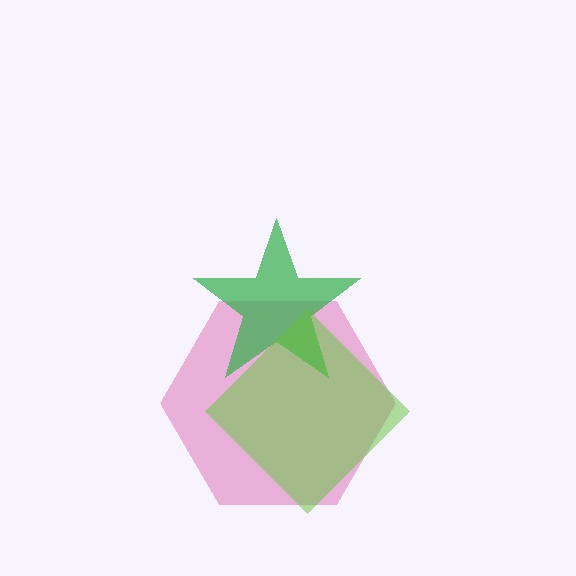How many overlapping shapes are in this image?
There are 3 overlapping shapes in the image.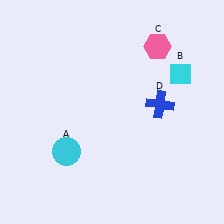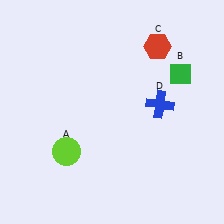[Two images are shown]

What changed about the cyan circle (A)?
In Image 1, A is cyan. In Image 2, it changed to lime.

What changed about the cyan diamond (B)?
In Image 1, B is cyan. In Image 2, it changed to green.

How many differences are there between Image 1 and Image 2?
There are 3 differences between the two images.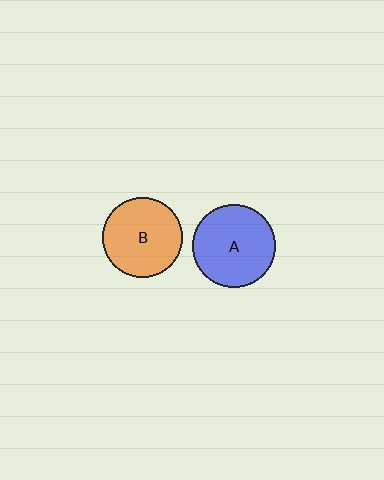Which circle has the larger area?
Circle A (blue).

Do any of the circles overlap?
No, none of the circles overlap.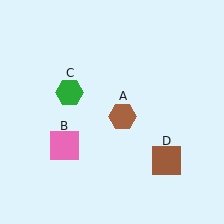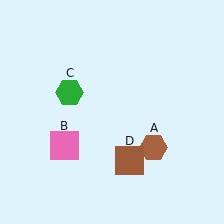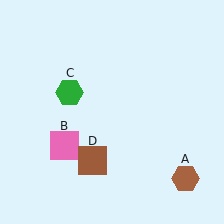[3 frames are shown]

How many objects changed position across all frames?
2 objects changed position: brown hexagon (object A), brown square (object D).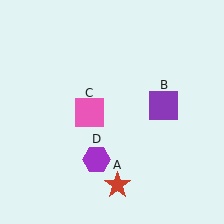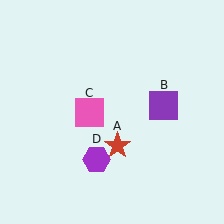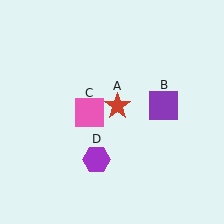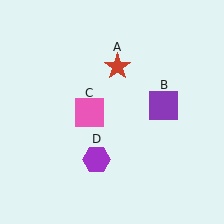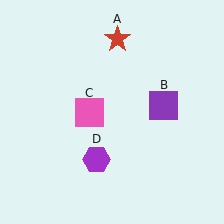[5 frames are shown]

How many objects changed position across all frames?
1 object changed position: red star (object A).